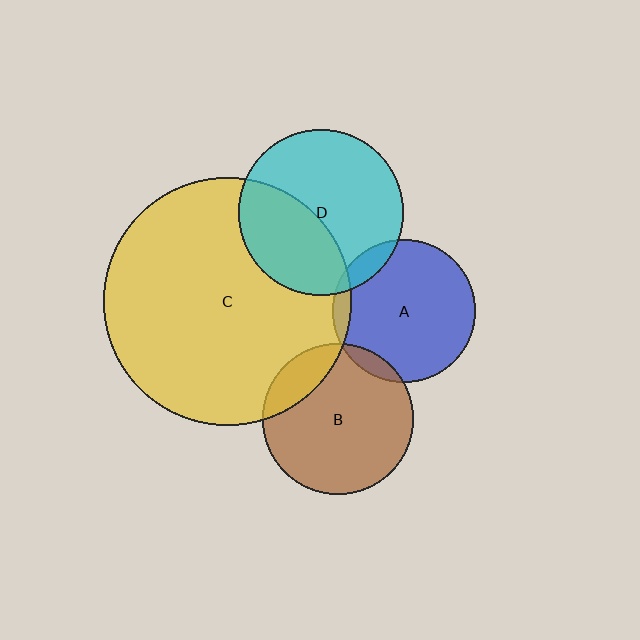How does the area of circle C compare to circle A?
Approximately 3.0 times.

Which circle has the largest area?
Circle C (yellow).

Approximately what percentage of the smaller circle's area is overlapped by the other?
Approximately 5%.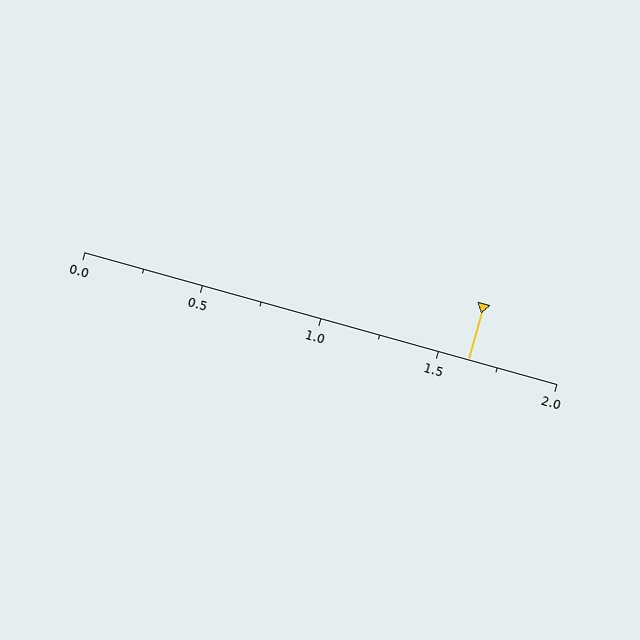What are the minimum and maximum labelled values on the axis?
The axis runs from 0.0 to 2.0.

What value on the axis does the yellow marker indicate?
The marker indicates approximately 1.62.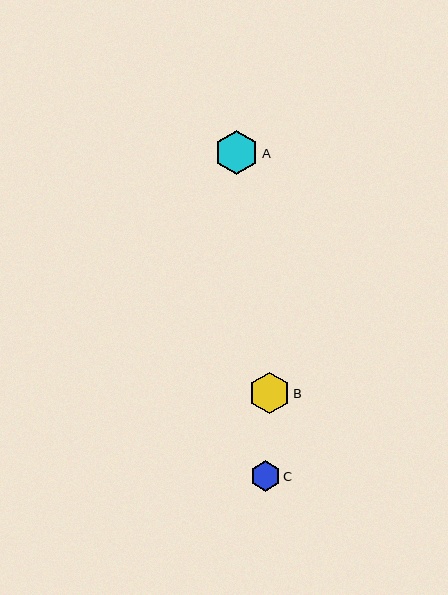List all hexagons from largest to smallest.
From largest to smallest: A, B, C.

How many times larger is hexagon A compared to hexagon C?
Hexagon A is approximately 1.5 times the size of hexagon C.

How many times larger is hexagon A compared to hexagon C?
Hexagon A is approximately 1.5 times the size of hexagon C.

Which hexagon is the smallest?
Hexagon C is the smallest with a size of approximately 30 pixels.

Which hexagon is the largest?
Hexagon A is the largest with a size of approximately 44 pixels.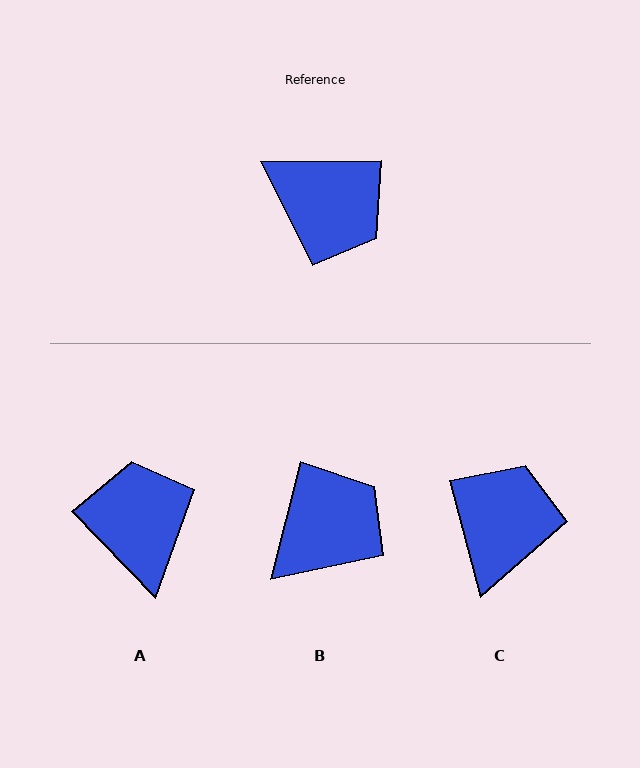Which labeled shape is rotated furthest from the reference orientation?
A, about 134 degrees away.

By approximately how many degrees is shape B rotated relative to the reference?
Approximately 75 degrees counter-clockwise.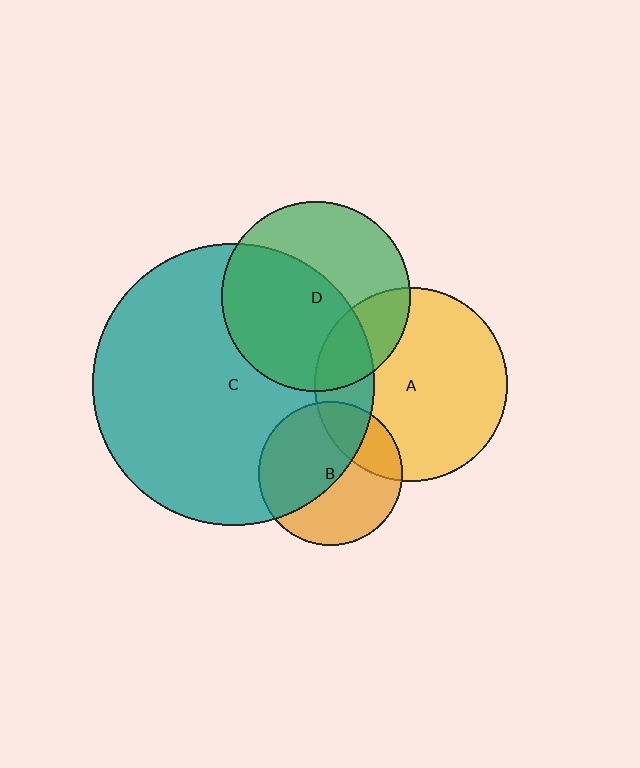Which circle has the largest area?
Circle C (teal).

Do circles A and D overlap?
Yes.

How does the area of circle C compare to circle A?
Approximately 2.1 times.